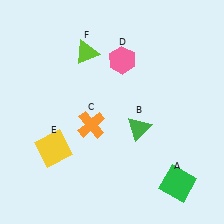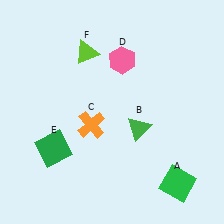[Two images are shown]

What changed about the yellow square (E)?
In Image 1, E is yellow. In Image 2, it changed to green.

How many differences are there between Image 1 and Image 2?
There is 1 difference between the two images.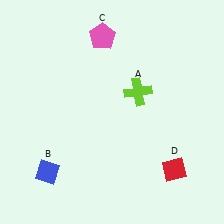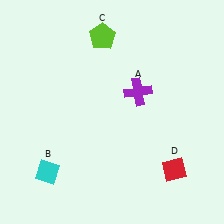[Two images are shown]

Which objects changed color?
A changed from lime to purple. B changed from blue to cyan. C changed from pink to lime.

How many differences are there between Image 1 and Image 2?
There are 3 differences between the two images.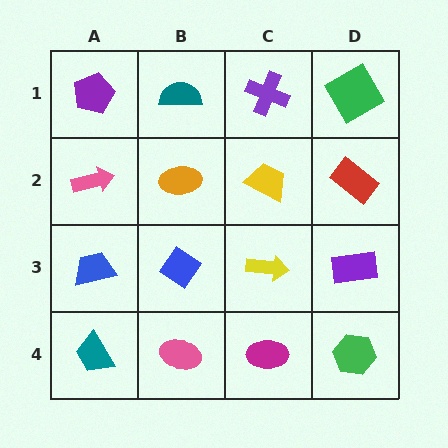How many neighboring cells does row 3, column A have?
3.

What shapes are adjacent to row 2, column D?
A green square (row 1, column D), a purple rectangle (row 3, column D), a yellow trapezoid (row 2, column C).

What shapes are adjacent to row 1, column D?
A red rectangle (row 2, column D), a purple cross (row 1, column C).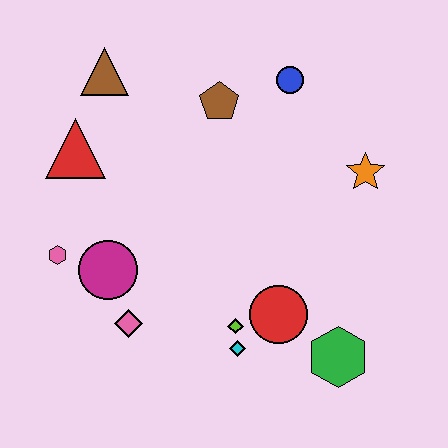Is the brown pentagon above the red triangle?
Yes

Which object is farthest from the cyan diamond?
The brown triangle is farthest from the cyan diamond.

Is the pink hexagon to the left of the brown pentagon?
Yes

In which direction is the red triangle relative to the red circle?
The red triangle is to the left of the red circle.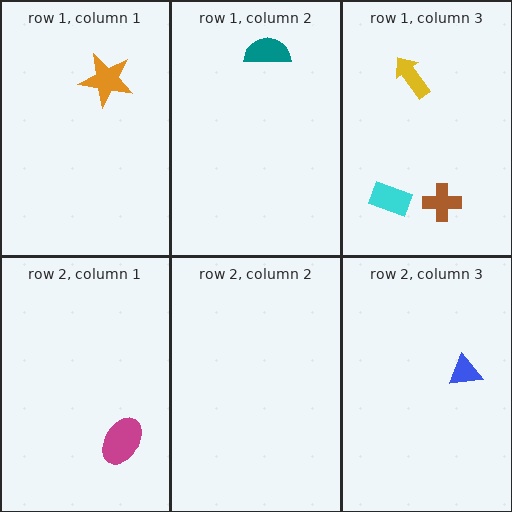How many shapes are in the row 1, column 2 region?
1.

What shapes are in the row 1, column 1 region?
The orange star.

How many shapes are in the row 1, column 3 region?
3.